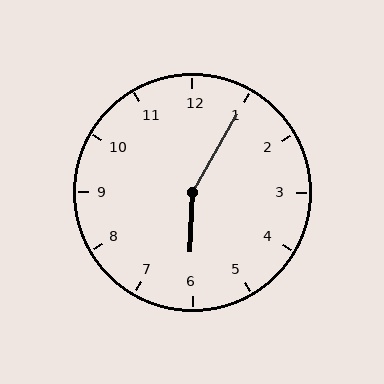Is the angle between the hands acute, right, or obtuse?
It is obtuse.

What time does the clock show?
6:05.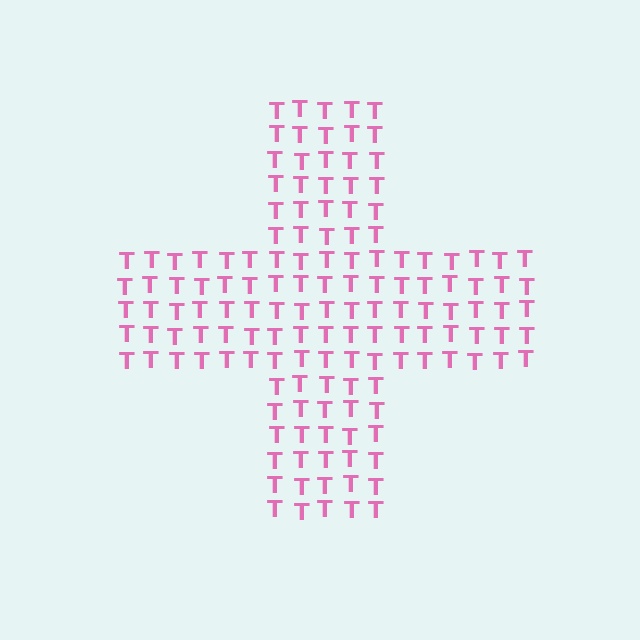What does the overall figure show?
The overall figure shows a cross.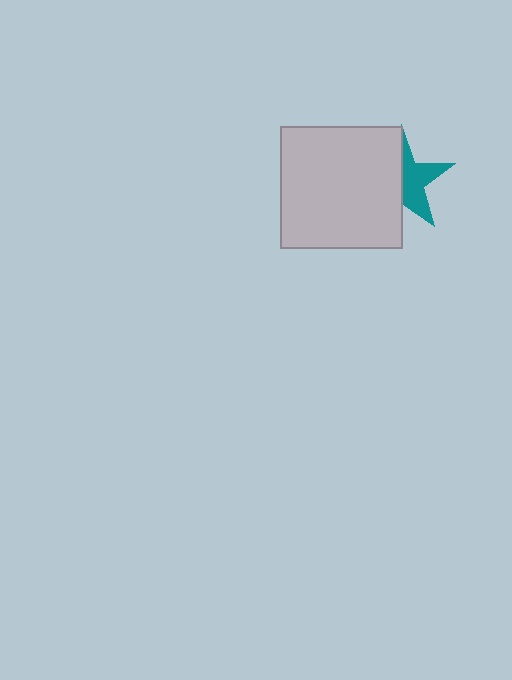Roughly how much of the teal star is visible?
About half of it is visible (roughly 46%).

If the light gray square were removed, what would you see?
You would see the complete teal star.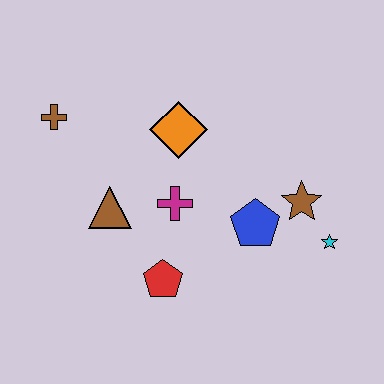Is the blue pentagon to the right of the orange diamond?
Yes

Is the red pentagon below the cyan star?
Yes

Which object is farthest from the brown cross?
The cyan star is farthest from the brown cross.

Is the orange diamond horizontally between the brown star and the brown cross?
Yes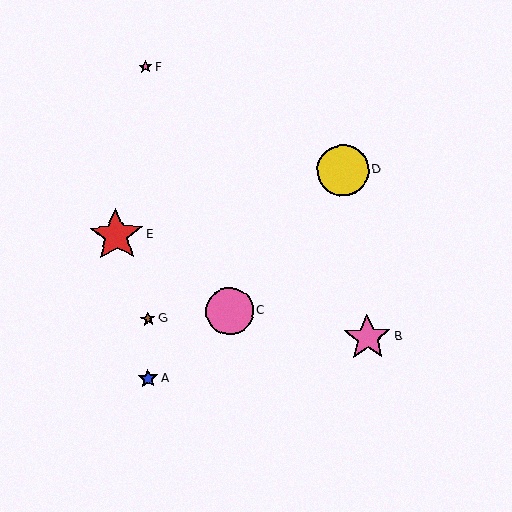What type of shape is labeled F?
Shape F is a pink star.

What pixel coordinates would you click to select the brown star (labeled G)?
Click at (148, 319) to select the brown star G.